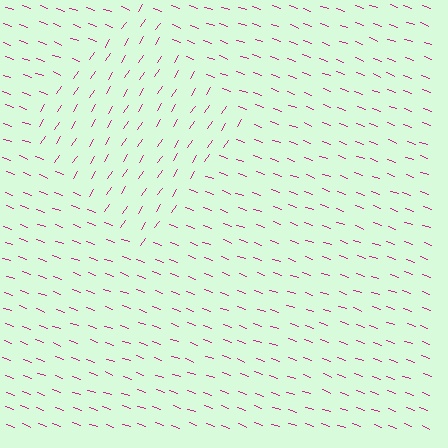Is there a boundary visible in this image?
Yes, there is a texture boundary formed by a change in line orientation.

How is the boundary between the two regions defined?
The boundary is defined purely by a change in line orientation (approximately 77 degrees difference). All lines are the same color and thickness.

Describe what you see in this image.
The image is filled with small magenta line segments. A diamond region in the image has lines oriented differently from the surrounding lines, creating a visible texture boundary.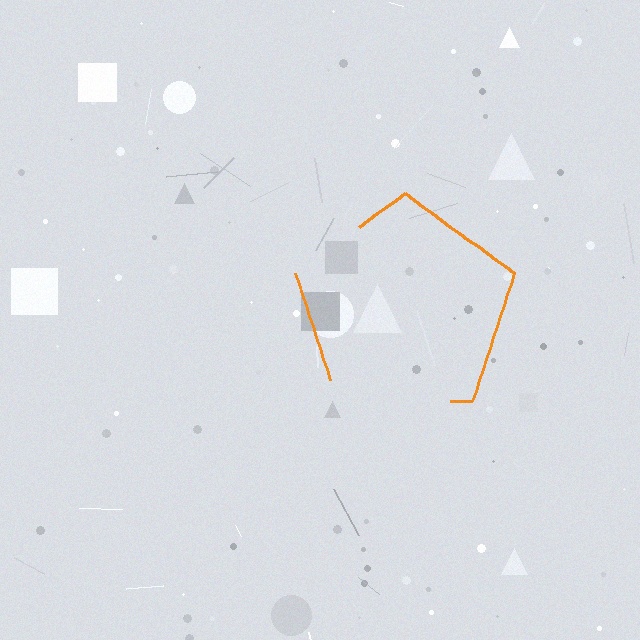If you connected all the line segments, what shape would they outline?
They would outline a pentagon.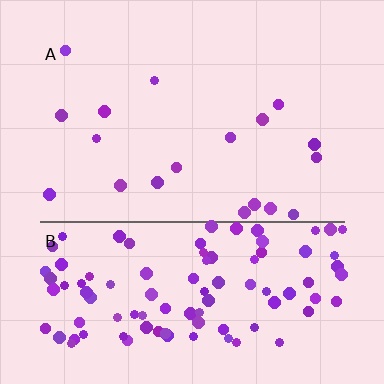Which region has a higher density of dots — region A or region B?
B (the bottom).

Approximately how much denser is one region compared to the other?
Approximately 5.9× — region B over region A.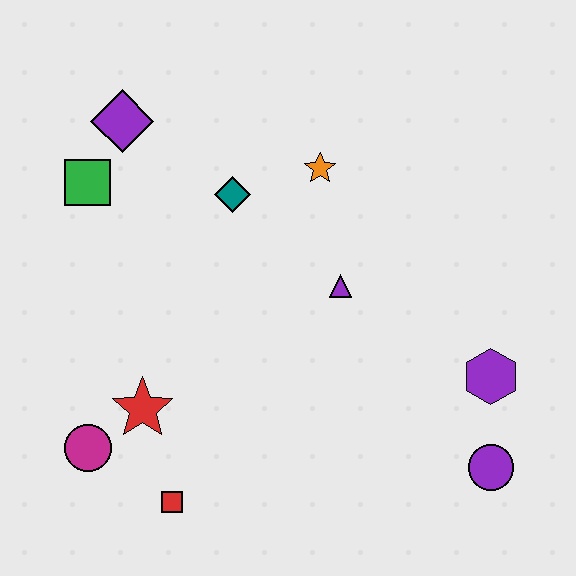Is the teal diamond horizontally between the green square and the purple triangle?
Yes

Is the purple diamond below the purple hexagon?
No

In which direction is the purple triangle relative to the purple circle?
The purple triangle is above the purple circle.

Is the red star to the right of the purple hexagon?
No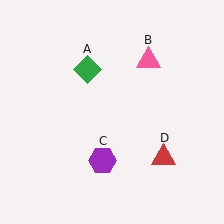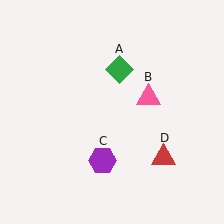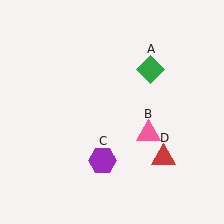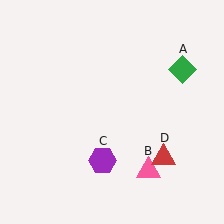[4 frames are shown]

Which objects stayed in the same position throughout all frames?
Purple hexagon (object C) and red triangle (object D) remained stationary.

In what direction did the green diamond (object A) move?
The green diamond (object A) moved right.